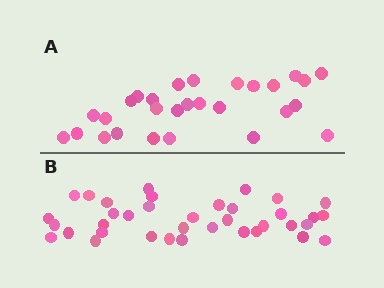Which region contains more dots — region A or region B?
Region B (the bottom region) has more dots.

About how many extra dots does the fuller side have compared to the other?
Region B has roughly 8 or so more dots than region A.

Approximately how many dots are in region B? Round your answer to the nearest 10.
About 40 dots. (The exact count is 37, which rounds to 40.)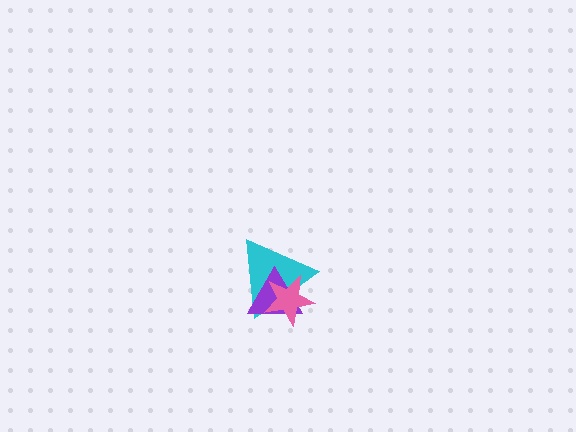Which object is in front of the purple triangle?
The pink star is in front of the purple triangle.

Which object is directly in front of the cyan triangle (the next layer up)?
The purple triangle is directly in front of the cyan triangle.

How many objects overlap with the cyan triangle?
2 objects overlap with the cyan triangle.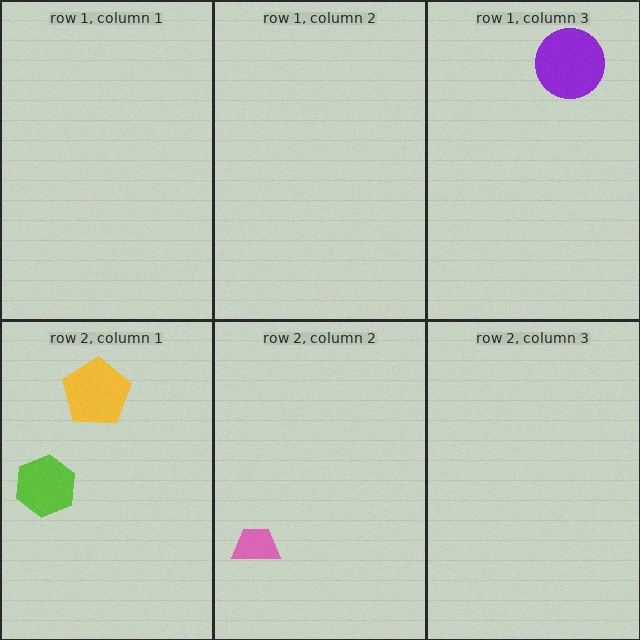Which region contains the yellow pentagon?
The row 2, column 1 region.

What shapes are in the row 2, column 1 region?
The yellow pentagon, the lime hexagon.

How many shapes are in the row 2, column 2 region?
1.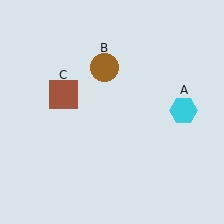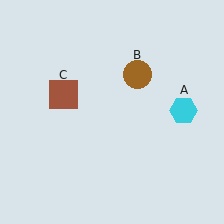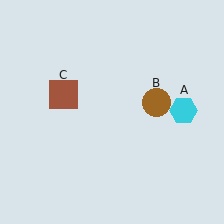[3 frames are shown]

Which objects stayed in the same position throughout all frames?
Cyan hexagon (object A) and brown square (object C) remained stationary.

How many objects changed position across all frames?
1 object changed position: brown circle (object B).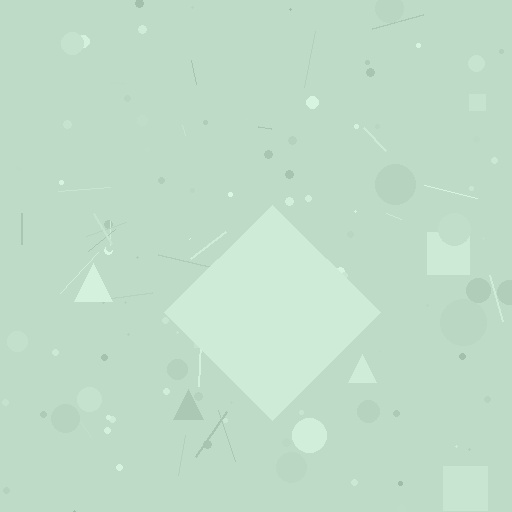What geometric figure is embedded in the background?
A diamond is embedded in the background.